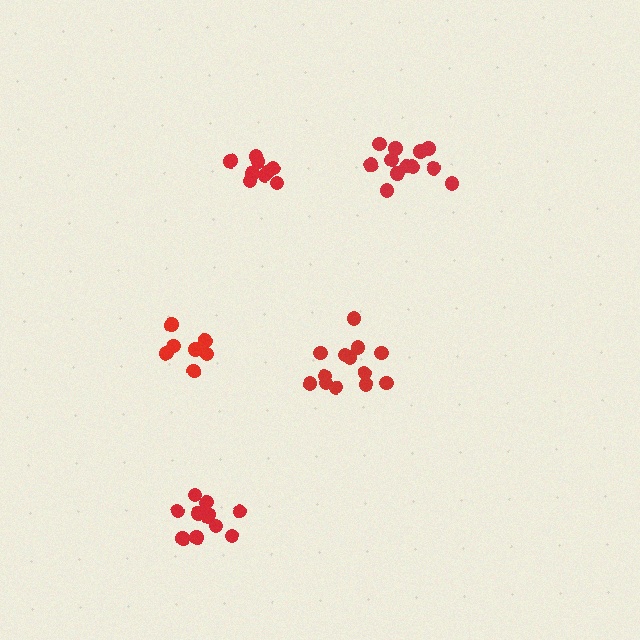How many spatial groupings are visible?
There are 5 spatial groupings.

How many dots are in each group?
Group 1: 13 dots, Group 2: 11 dots, Group 3: 10 dots, Group 4: 12 dots, Group 5: 7 dots (53 total).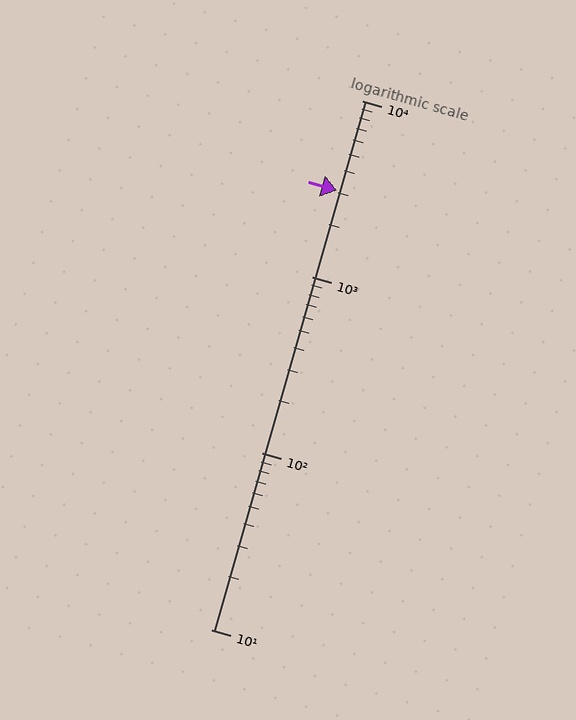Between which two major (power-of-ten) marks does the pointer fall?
The pointer is between 1000 and 10000.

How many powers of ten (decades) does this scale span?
The scale spans 3 decades, from 10 to 10000.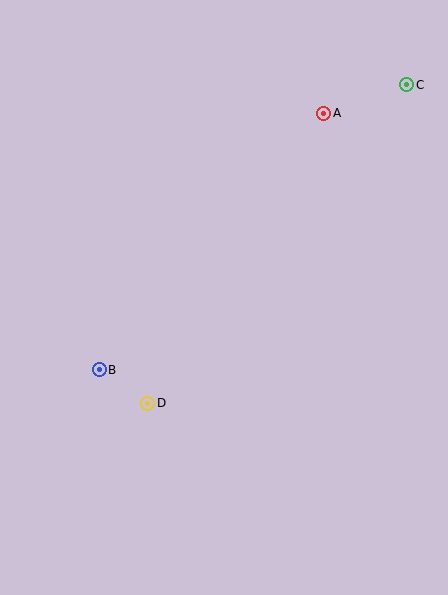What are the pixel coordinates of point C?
Point C is at (407, 85).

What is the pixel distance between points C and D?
The distance between C and D is 411 pixels.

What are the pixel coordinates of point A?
Point A is at (324, 113).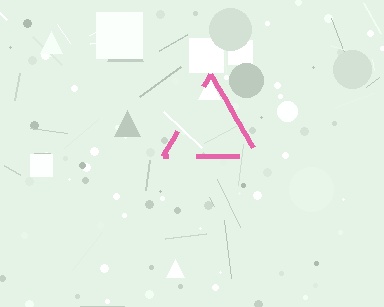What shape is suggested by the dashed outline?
The dashed outline suggests a triangle.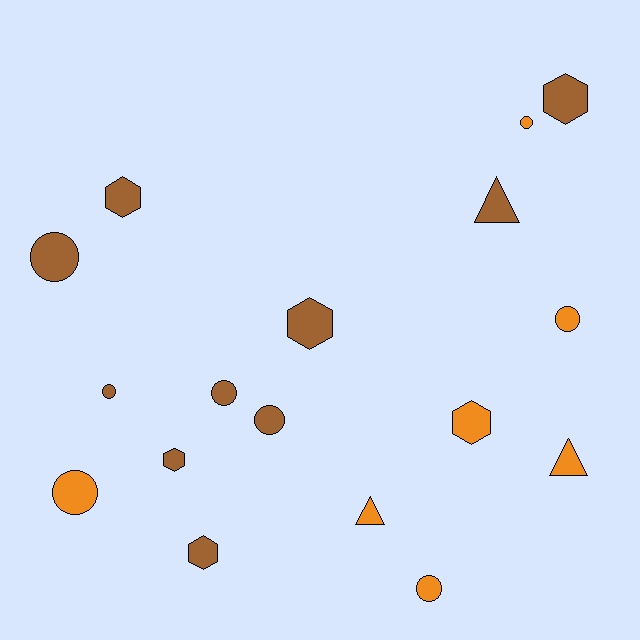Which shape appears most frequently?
Circle, with 8 objects.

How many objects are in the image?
There are 17 objects.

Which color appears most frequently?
Brown, with 10 objects.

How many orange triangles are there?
There are 2 orange triangles.